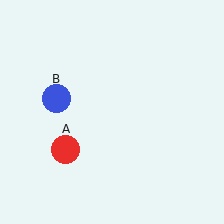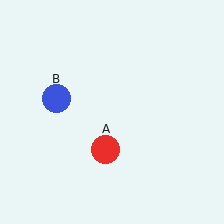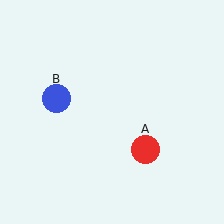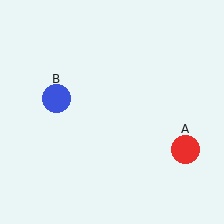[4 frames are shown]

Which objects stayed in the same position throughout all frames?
Blue circle (object B) remained stationary.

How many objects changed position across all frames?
1 object changed position: red circle (object A).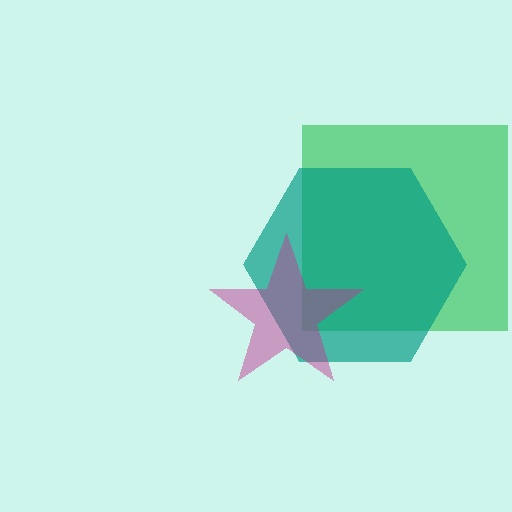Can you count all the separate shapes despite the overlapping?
Yes, there are 3 separate shapes.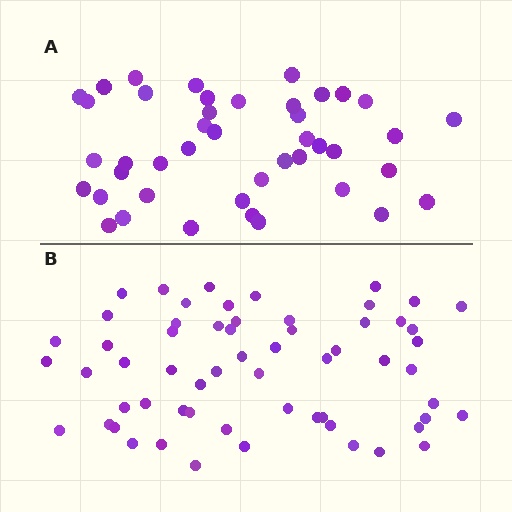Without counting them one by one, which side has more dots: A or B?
Region B (the bottom region) has more dots.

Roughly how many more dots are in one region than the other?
Region B has approximately 15 more dots than region A.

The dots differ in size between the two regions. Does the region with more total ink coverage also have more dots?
No. Region A has more total ink coverage because its dots are larger, but region B actually contains more individual dots. Total area can be misleading — the number of items is what matters here.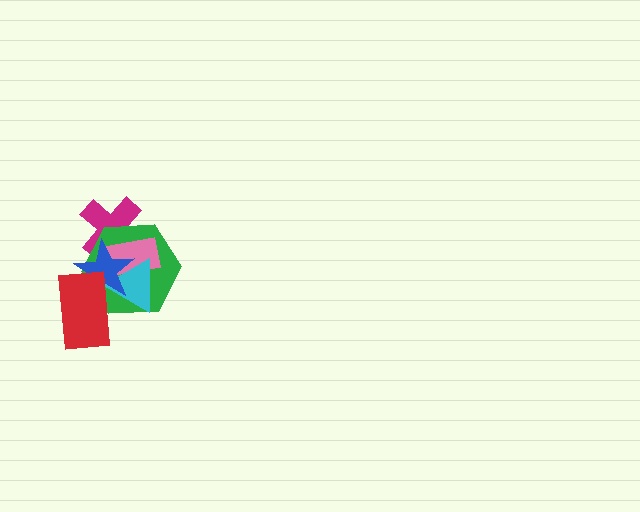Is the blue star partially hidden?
Yes, it is partially covered by another shape.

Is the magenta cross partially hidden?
Yes, it is partially covered by another shape.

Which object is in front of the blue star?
The red rectangle is in front of the blue star.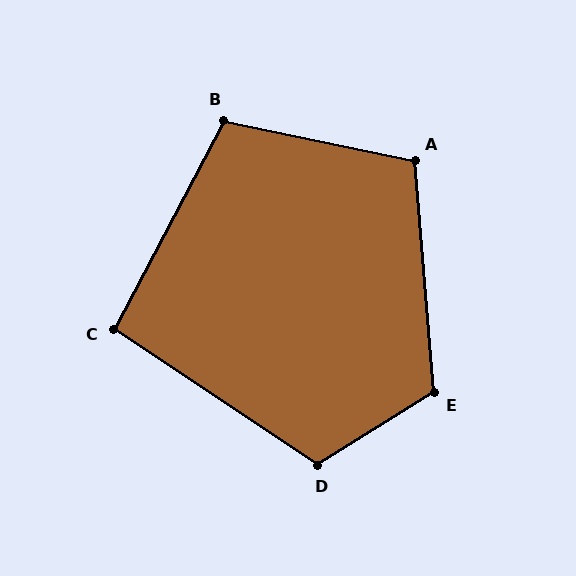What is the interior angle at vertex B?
Approximately 106 degrees (obtuse).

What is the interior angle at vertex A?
Approximately 107 degrees (obtuse).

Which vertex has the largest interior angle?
E, at approximately 117 degrees.